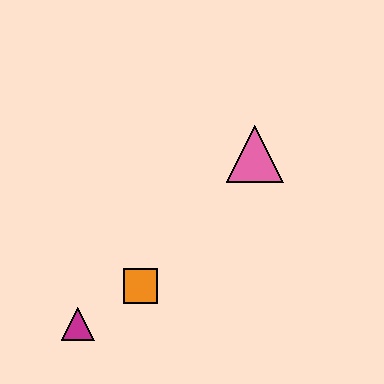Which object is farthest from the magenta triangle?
The pink triangle is farthest from the magenta triangle.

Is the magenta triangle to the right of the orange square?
No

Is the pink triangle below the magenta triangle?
No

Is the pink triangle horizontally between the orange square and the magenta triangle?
No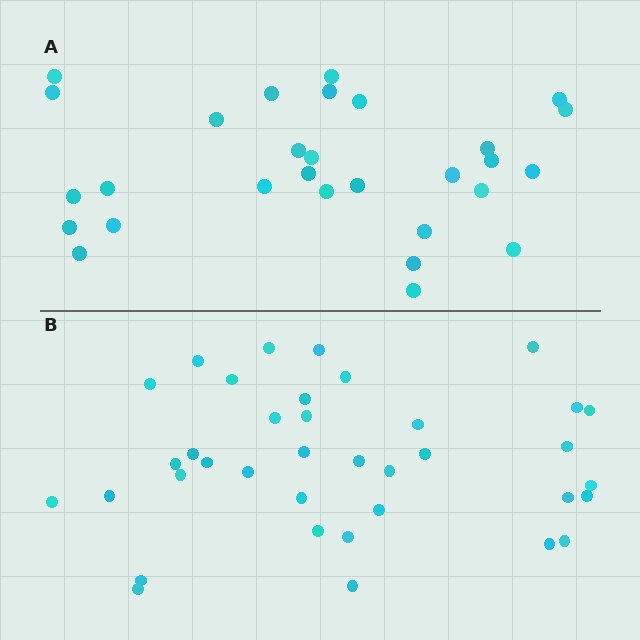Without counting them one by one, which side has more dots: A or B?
Region B (the bottom region) has more dots.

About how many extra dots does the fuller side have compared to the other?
Region B has roughly 8 or so more dots than region A.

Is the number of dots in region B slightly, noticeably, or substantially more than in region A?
Region B has noticeably more, but not dramatically so. The ratio is roughly 1.3 to 1.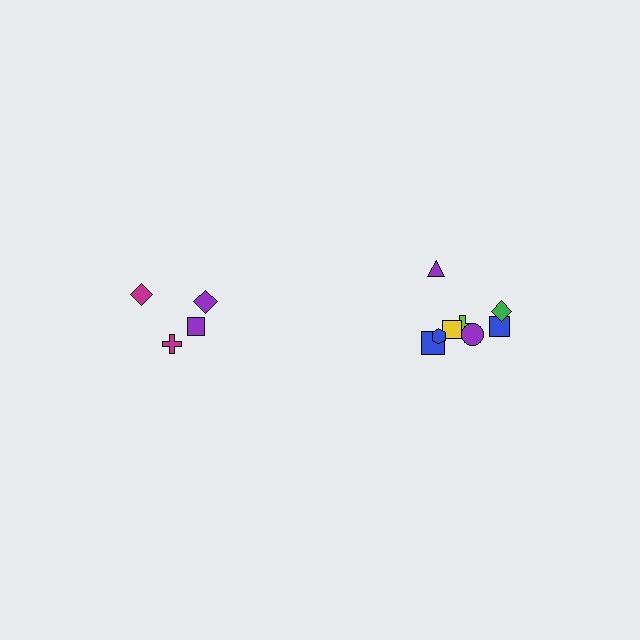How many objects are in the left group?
There are 4 objects.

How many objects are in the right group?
There are 8 objects.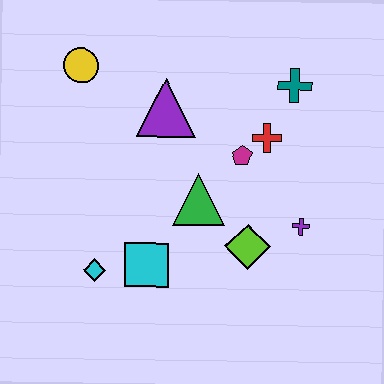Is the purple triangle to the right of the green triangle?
No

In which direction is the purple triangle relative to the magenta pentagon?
The purple triangle is to the left of the magenta pentagon.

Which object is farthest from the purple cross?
The yellow circle is farthest from the purple cross.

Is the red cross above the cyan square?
Yes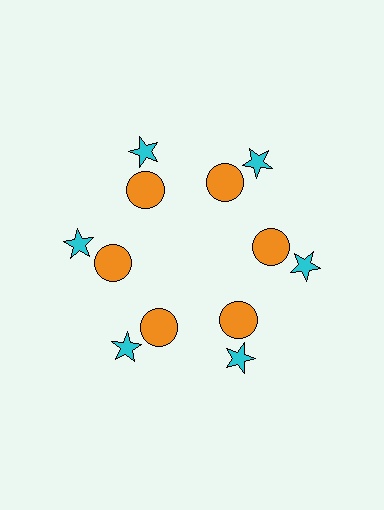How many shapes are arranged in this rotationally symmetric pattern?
There are 12 shapes, arranged in 6 groups of 2.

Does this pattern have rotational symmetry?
Yes, this pattern has 6-fold rotational symmetry. It looks the same after rotating 60 degrees around the center.